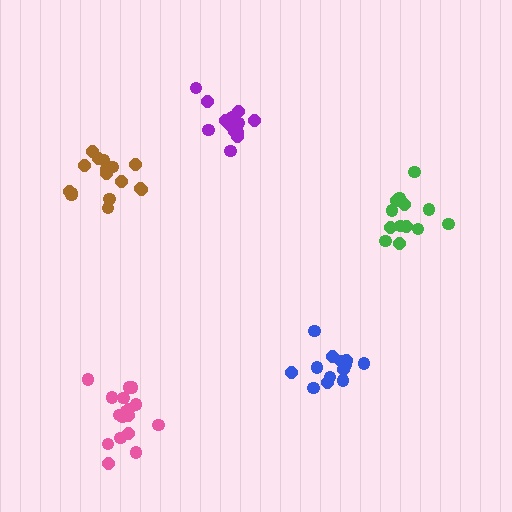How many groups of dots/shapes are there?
There are 5 groups.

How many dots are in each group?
Group 1: 16 dots, Group 2: 13 dots, Group 3: 13 dots, Group 4: 17 dots, Group 5: 13 dots (72 total).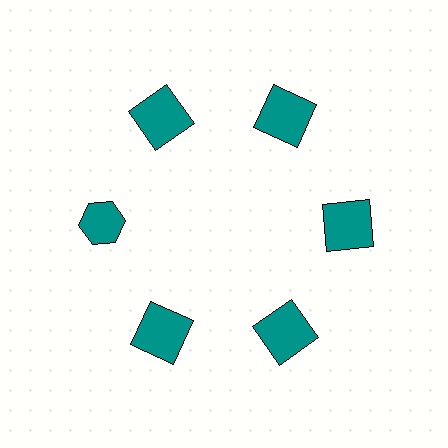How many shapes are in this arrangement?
There are 6 shapes arranged in a ring pattern.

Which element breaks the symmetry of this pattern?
The teal hexagon at roughly the 9 o'clock position breaks the symmetry. All other shapes are teal squares.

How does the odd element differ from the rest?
It has a different shape: hexagon instead of square.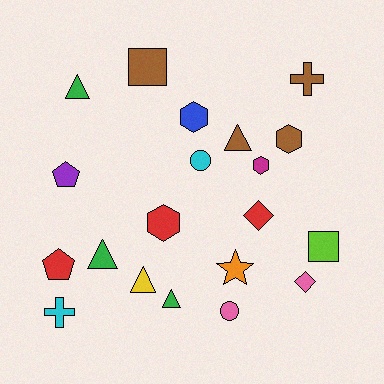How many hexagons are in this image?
There are 4 hexagons.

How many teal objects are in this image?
There are no teal objects.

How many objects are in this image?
There are 20 objects.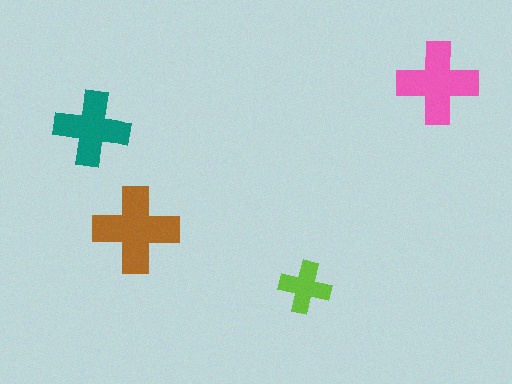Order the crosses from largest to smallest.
the brown one, the pink one, the teal one, the lime one.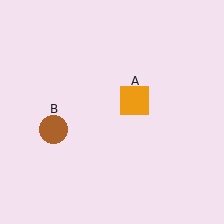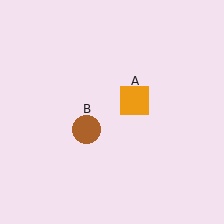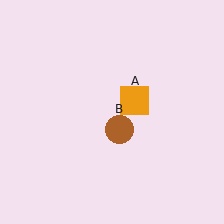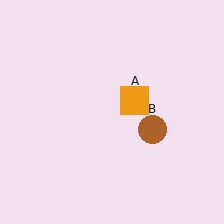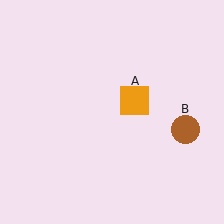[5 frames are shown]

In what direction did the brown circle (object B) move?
The brown circle (object B) moved right.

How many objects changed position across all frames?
1 object changed position: brown circle (object B).